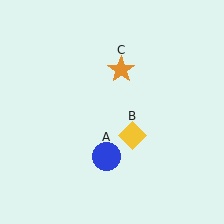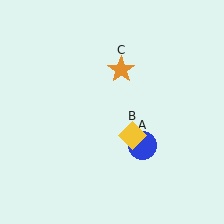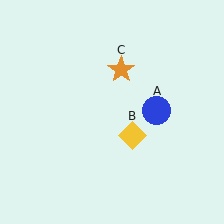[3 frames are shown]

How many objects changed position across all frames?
1 object changed position: blue circle (object A).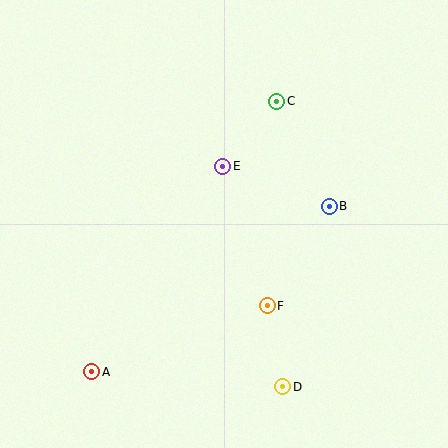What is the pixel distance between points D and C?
The distance between D and C is 286 pixels.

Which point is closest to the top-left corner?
Point E is closest to the top-left corner.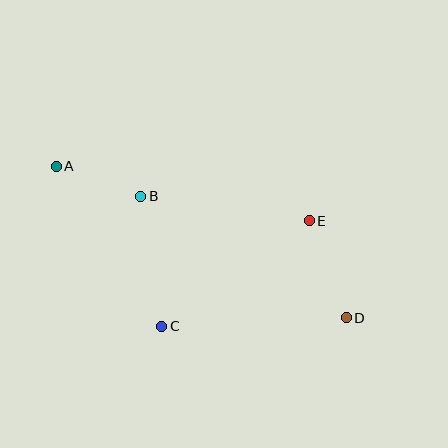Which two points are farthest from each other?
Points A and D are farthest from each other.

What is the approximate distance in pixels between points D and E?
The distance between D and E is approximately 104 pixels.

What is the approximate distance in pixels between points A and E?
The distance between A and E is approximately 259 pixels.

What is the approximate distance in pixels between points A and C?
The distance between A and C is approximately 192 pixels.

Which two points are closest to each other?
Points A and B are closest to each other.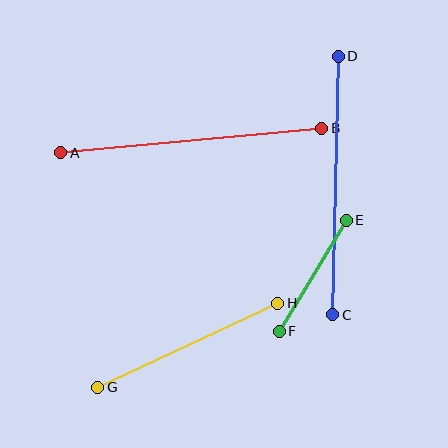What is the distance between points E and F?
The distance is approximately 130 pixels.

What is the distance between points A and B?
The distance is approximately 262 pixels.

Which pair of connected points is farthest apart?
Points A and B are farthest apart.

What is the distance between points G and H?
The distance is approximately 199 pixels.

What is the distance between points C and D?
The distance is approximately 259 pixels.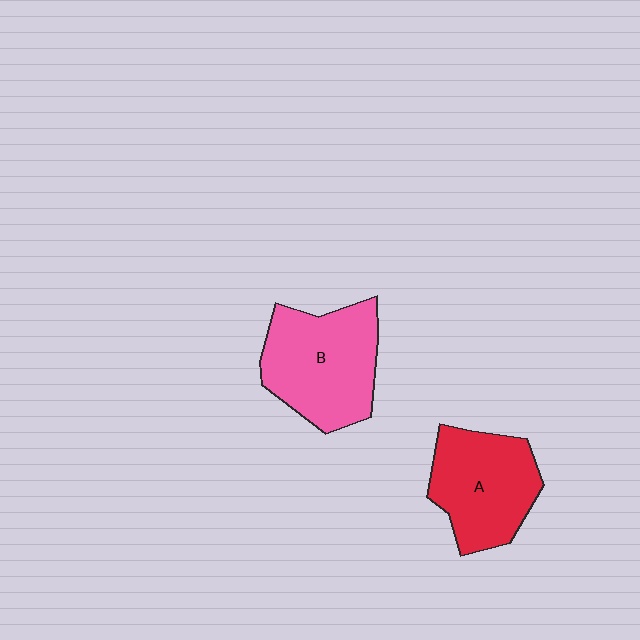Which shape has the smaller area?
Shape A (red).